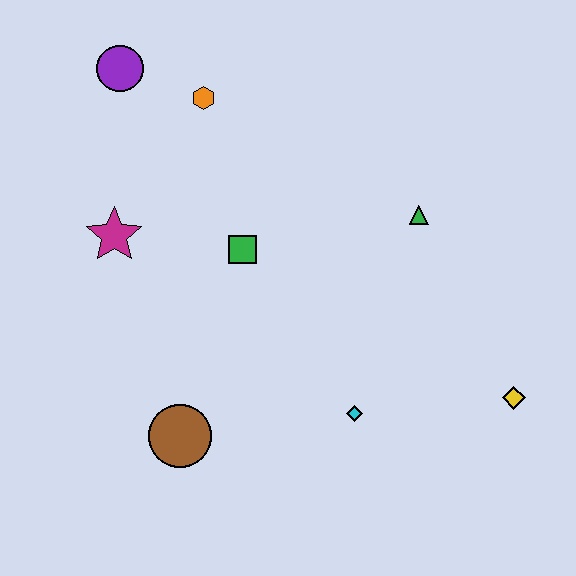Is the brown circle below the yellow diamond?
Yes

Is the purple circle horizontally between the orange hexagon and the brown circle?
No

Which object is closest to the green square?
The magenta star is closest to the green square.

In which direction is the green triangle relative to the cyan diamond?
The green triangle is above the cyan diamond.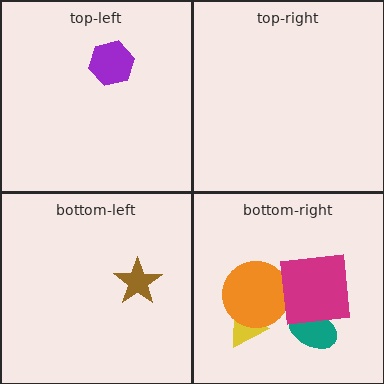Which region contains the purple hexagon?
The top-left region.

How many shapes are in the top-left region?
1.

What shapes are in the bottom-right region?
The yellow triangle, the teal ellipse, the orange circle, the magenta square.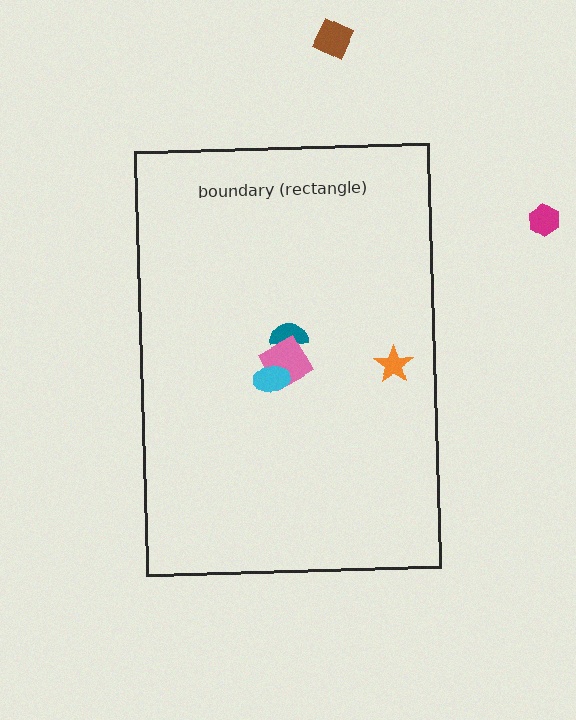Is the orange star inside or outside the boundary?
Inside.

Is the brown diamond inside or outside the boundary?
Outside.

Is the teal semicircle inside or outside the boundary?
Inside.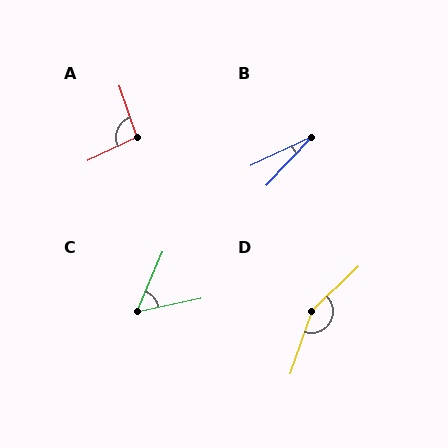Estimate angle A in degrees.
Approximately 97 degrees.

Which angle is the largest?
D, at approximately 152 degrees.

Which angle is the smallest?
B, at approximately 21 degrees.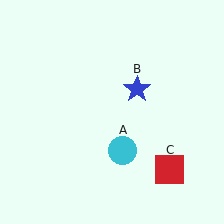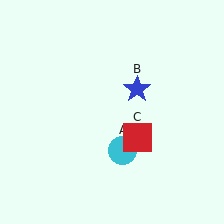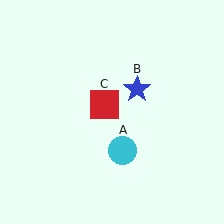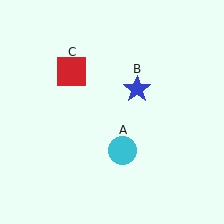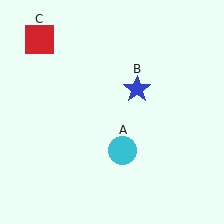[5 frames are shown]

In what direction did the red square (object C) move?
The red square (object C) moved up and to the left.